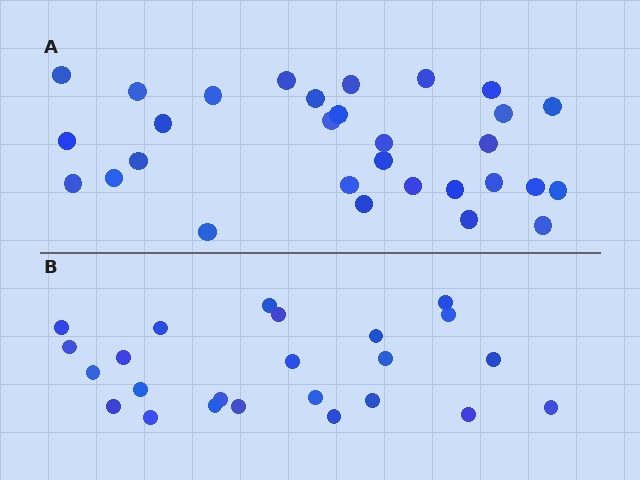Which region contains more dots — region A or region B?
Region A (the top region) has more dots.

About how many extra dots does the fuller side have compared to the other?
Region A has about 6 more dots than region B.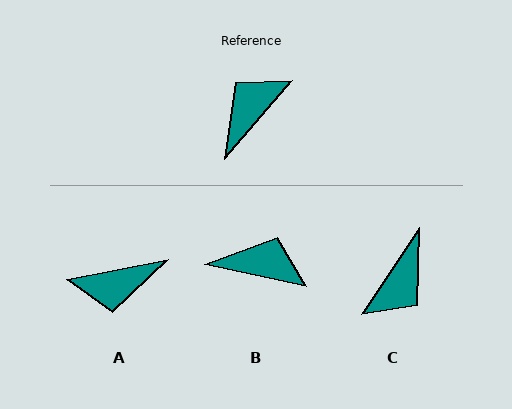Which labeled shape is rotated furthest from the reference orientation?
C, about 173 degrees away.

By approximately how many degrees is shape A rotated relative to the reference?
Approximately 142 degrees counter-clockwise.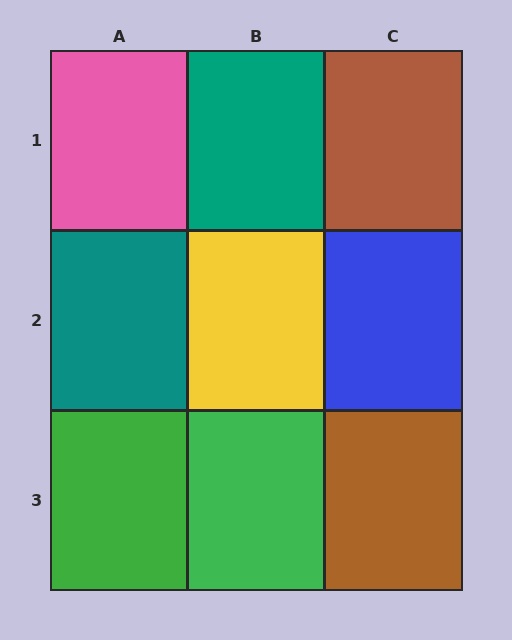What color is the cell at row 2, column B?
Yellow.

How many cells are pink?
1 cell is pink.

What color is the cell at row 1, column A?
Pink.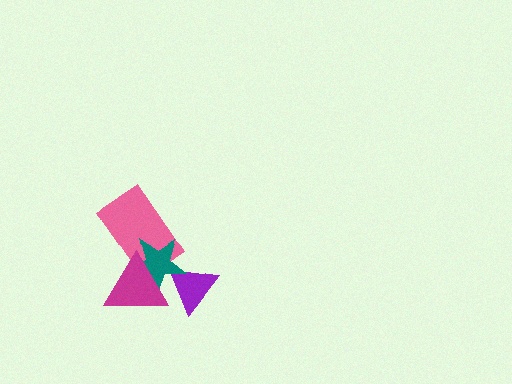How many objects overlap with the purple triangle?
2 objects overlap with the purple triangle.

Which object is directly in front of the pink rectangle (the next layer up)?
The teal star is directly in front of the pink rectangle.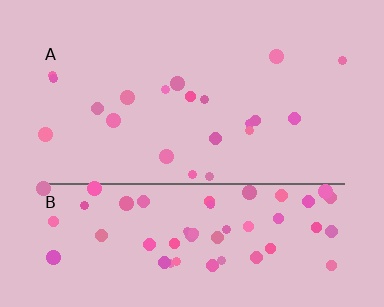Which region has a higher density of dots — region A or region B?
B (the bottom).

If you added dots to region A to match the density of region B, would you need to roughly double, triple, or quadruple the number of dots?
Approximately triple.